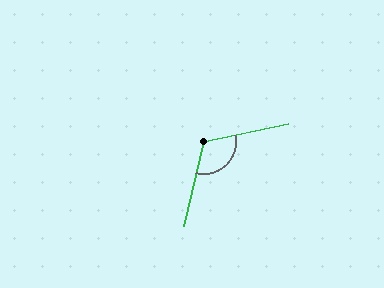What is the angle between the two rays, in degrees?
Approximately 116 degrees.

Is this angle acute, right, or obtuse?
It is obtuse.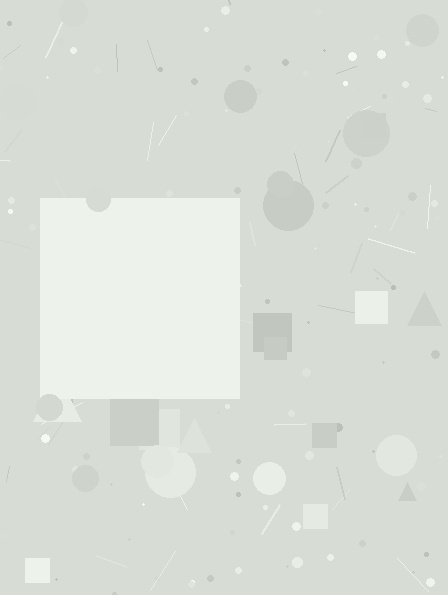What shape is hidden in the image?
A square is hidden in the image.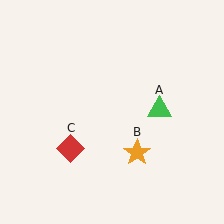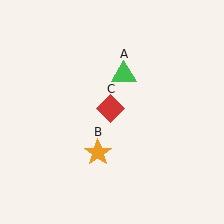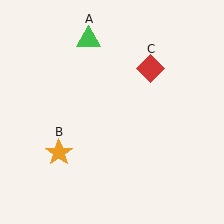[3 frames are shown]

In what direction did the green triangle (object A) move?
The green triangle (object A) moved up and to the left.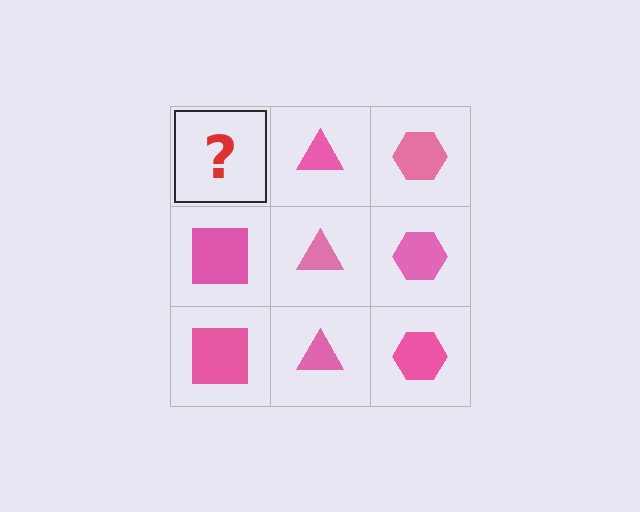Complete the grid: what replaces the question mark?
The question mark should be replaced with a pink square.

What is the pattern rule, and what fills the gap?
The rule is that each column has a consistent shape. The gap should be filled with a pink square.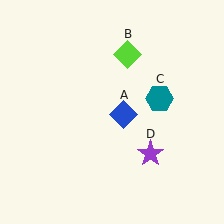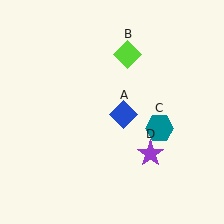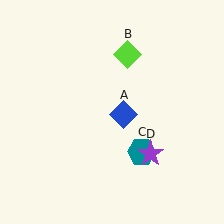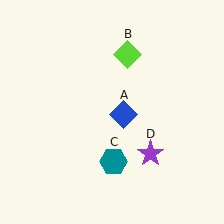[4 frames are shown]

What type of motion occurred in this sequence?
The teal hexagon (object C) rotated clockwise around the center of the scene.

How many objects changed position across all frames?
1 object changed position: teal hexagon (object C).